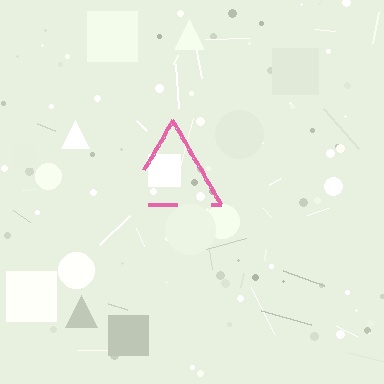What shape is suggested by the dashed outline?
The dashed outline suggests a triangle.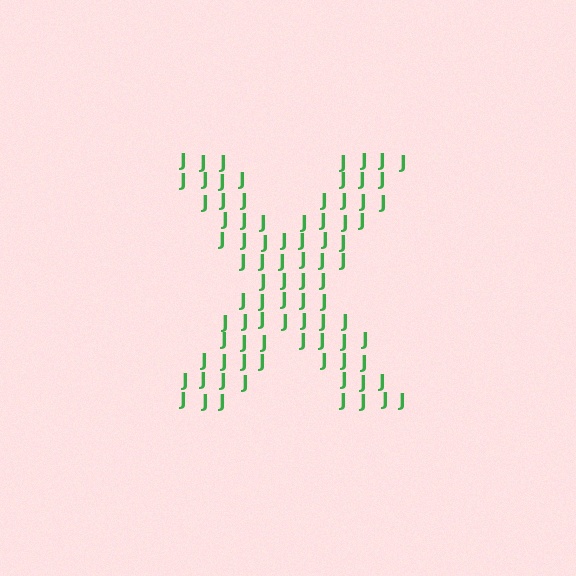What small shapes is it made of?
It is made of small letter J's.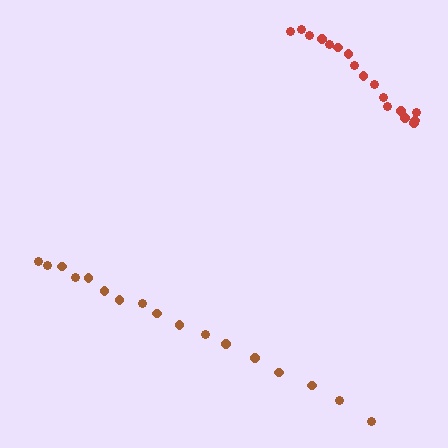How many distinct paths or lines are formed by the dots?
There are 2 distinct paths.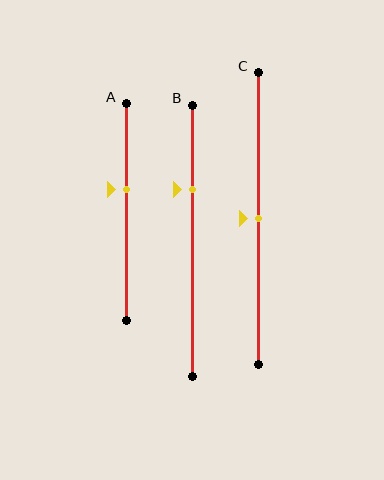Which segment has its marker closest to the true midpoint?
Segment C has its marker closest to the true midpoint.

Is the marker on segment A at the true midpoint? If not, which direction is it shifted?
No, the marker on segment A is shifted upward by about 11% of the segment length.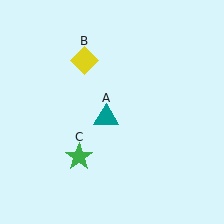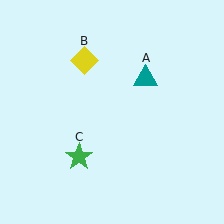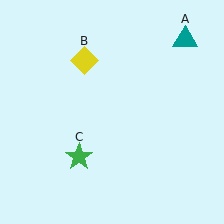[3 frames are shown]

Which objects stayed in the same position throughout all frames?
Yellow diamond (object B) and green star (object C) remained stationary.